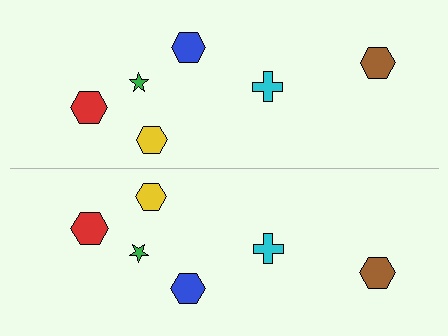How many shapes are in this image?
There are 12 shapes in this image.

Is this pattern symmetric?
Yes, this pattern has bilateral (reflection) symmetry.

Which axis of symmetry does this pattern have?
The pattern has a horizontal axis of symmetry running through the center of the image.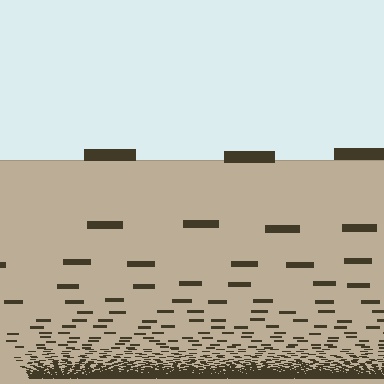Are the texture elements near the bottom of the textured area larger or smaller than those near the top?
Smaller. The gradient is inverted — elements near the bottom are smaller and denser.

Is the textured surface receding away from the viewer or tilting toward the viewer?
The surface appears to tilt toward the viewer. Texture elements get larger and sparser toward the top.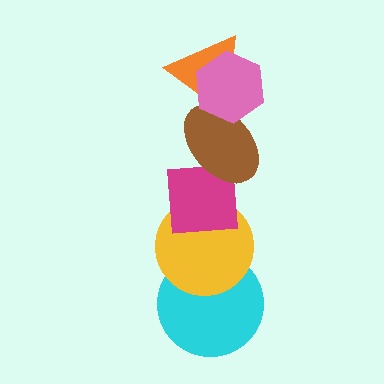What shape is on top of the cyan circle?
The yellow circle is on top of the cyan circle.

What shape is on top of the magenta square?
The brown ellipse is on top of the magenta square.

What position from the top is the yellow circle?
The yellow circle is 5th from the top.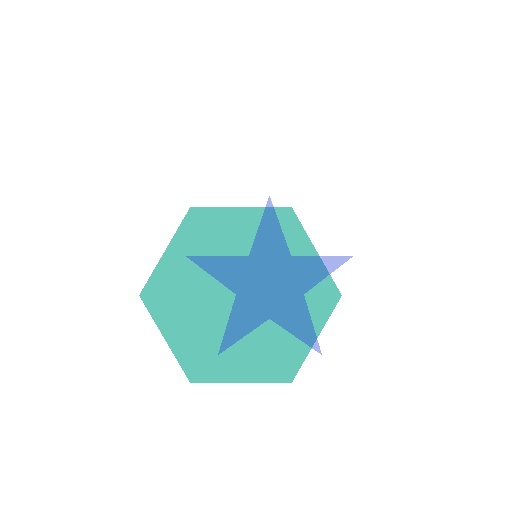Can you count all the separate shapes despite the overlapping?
Yes, there are 2 separate shapes.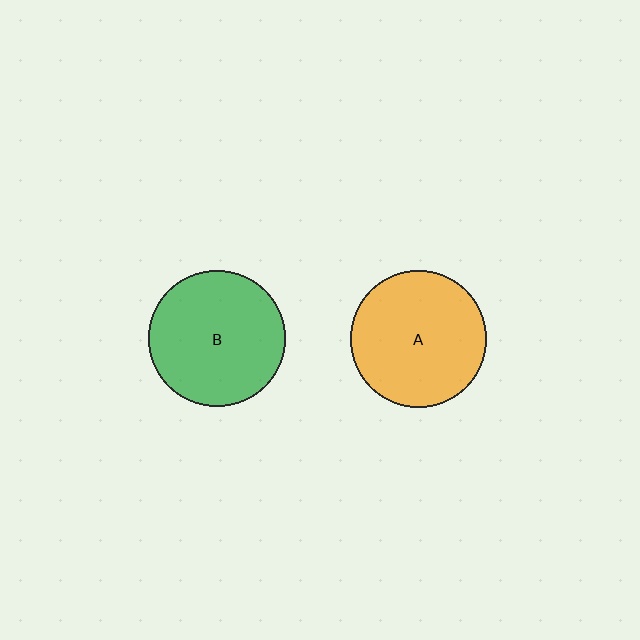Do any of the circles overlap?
No, none of the circles overlap.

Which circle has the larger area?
Circle B (green).